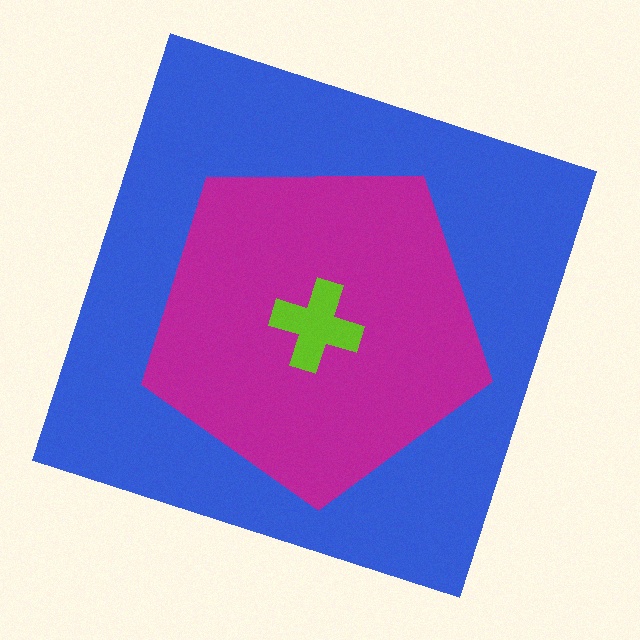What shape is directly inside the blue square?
The magenta pentagon.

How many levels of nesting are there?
3.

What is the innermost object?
The lime cross.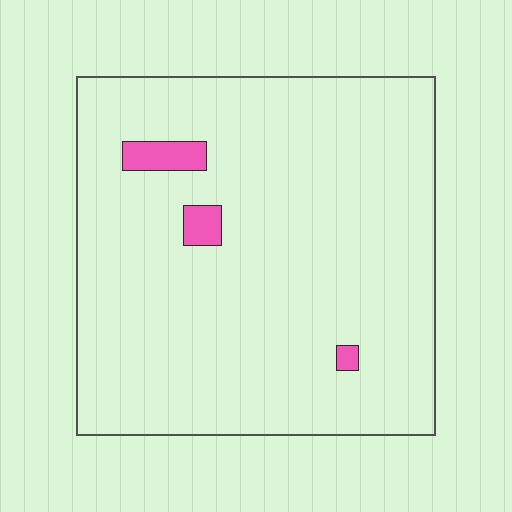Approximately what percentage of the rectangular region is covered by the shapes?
Approximately 5%.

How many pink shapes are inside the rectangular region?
3.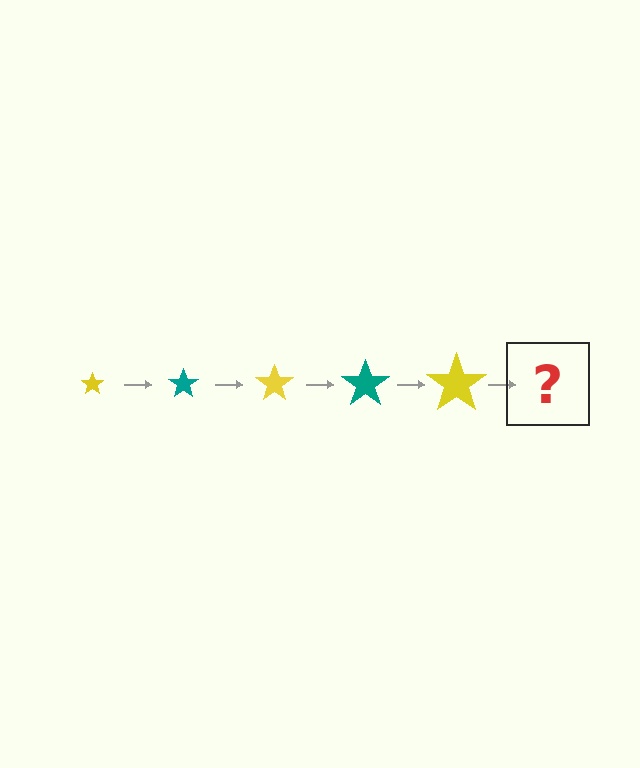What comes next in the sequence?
The next element should be a teal star, larger than the previous one.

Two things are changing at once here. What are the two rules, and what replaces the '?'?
The two rules are that the star grows larger each step and the color cycles through yellow and teal. The '?' should be a teal star, larger than the previous one.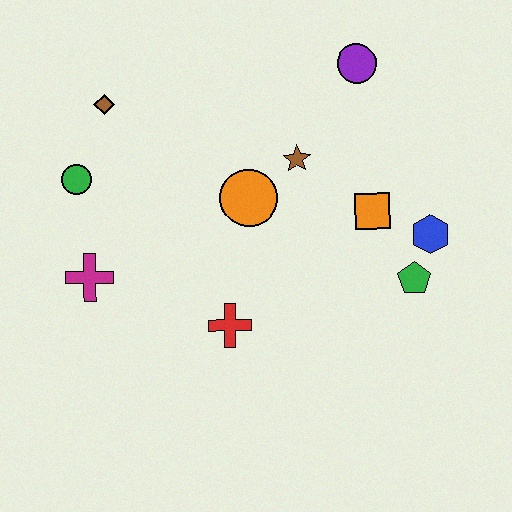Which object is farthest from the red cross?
The purple circle is farthest from the red cross.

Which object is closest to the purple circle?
The brown star is closest to the purple circle.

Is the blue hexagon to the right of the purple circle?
Yes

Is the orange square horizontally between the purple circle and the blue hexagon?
Yes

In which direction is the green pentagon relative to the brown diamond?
The green pentagon is to the right of the brown diamond.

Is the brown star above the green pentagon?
Yes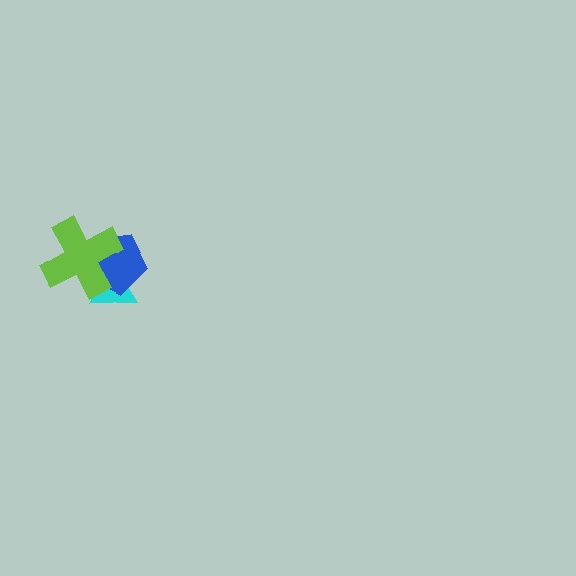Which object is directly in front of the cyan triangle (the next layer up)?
The blue pentagon is directly in front of the cyan triangle.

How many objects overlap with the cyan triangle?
2 objects overlap with the cyan triangle.